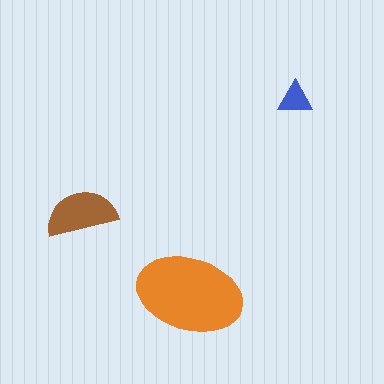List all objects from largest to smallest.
The orange ellipse, the brown semicircle, the blue triangle.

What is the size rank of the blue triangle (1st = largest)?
3rd.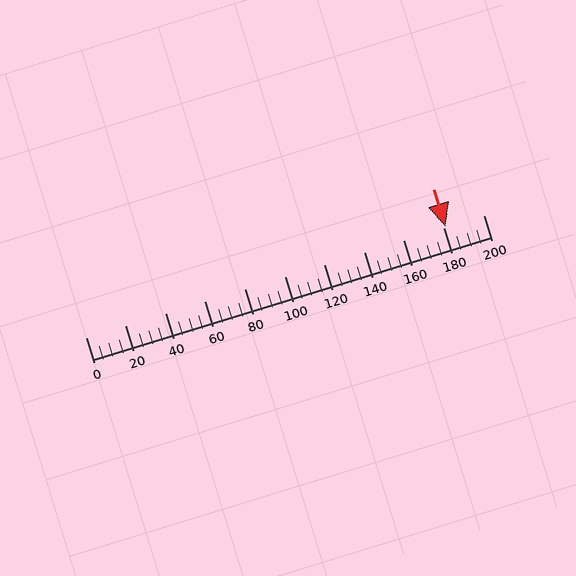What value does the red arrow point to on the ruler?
The red arrow points to approximately 181.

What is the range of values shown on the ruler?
The ruler shows values from 0 to 200.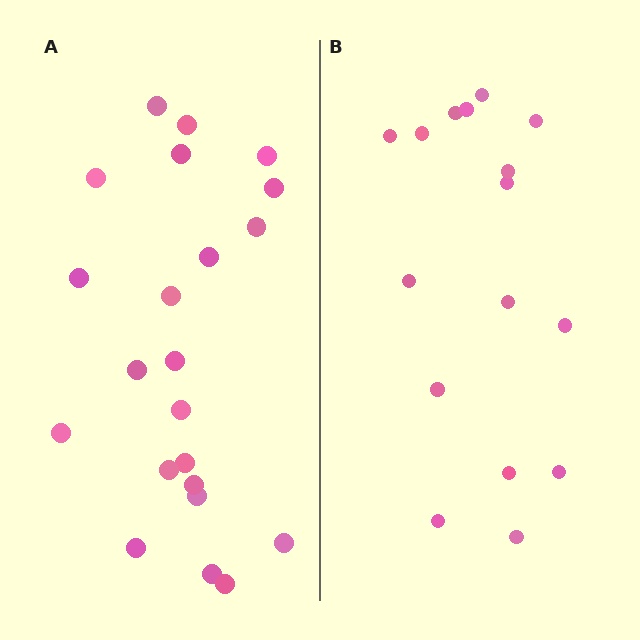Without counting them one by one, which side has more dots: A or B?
Region A (the left region) has more dots.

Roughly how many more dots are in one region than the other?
Region A has about 6 more dots than region B.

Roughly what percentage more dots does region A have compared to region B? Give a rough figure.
About 40% more.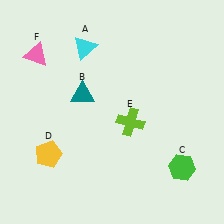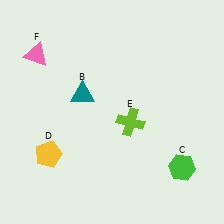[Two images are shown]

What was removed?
The cyan triangle (A) was removed in Image 2.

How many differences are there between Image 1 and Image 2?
There is 1 difference between the two images.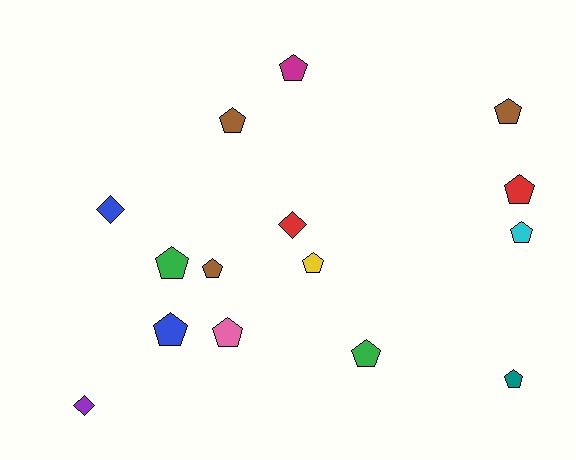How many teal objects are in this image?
There is 1 teal object.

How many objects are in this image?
There are 15 objects.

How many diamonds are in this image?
There are 3 diamonds.